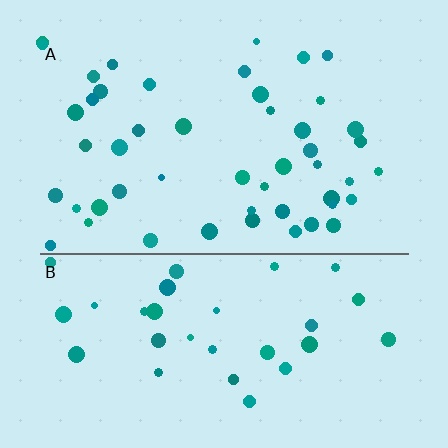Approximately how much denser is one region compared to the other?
Approximately 1.5× — region A over region B.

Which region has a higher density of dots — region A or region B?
A (the top).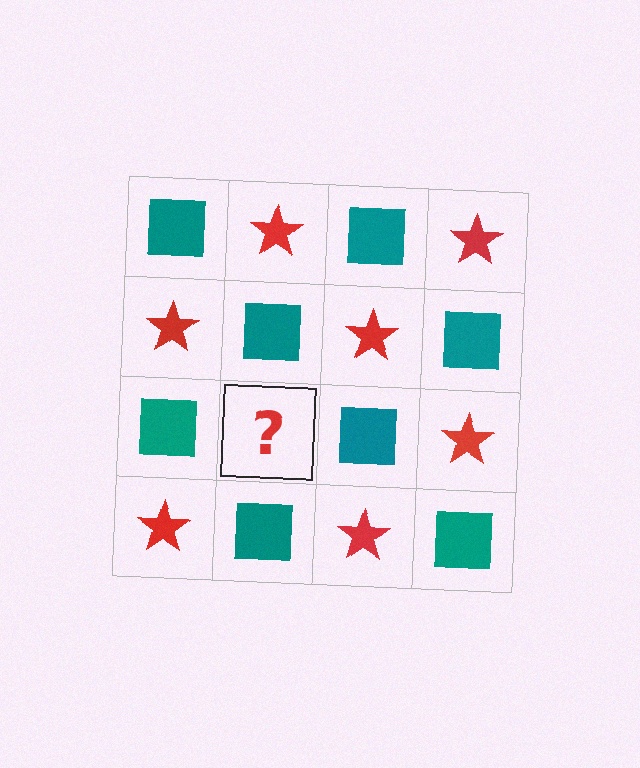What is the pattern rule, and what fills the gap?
The rule is that it alternates teal square and red star in a checkerboard pattern. The gap should be filled with a red star.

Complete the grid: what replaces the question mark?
The question mark should be replaced with a red star.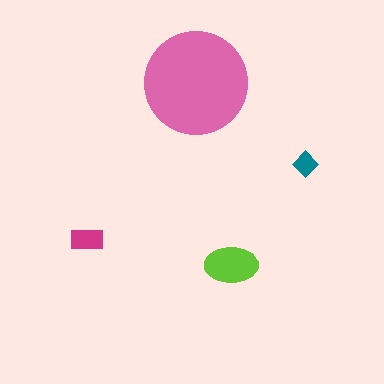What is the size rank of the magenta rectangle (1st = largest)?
3rd.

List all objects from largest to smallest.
The pink circle, the lime ellipse, the magenta rectangle, the teal diamond.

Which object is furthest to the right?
The teal diamond is rightmost.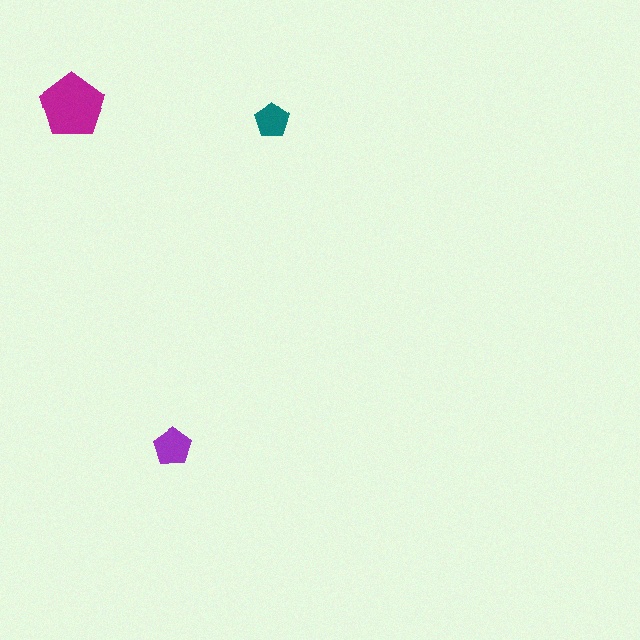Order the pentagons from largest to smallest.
the magenta one, the purple one, the teal one.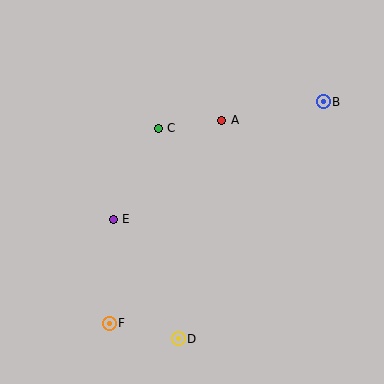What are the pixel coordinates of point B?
Point B is at (323, 102).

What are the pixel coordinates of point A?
Point A is at (222, 120).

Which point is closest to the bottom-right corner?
Point D is closest to the bottom-right corner.